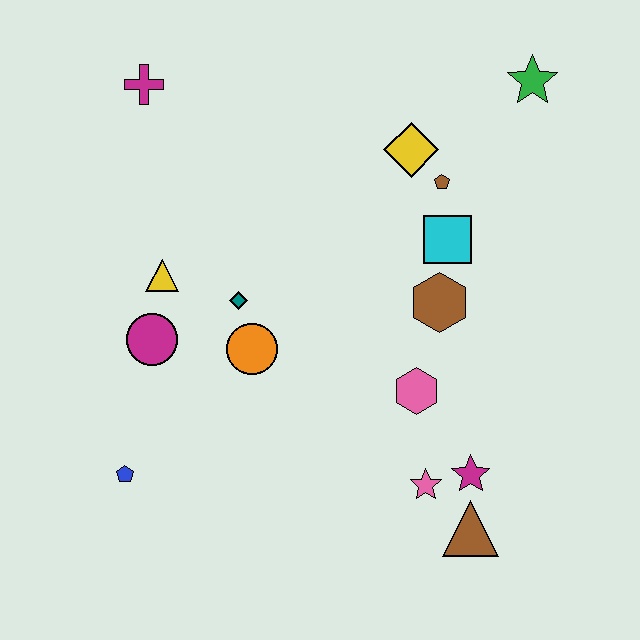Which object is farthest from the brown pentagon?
The blue pentagon is farthest from the brown pentagon.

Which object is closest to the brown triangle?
The magenta star is closest to the brown triangle.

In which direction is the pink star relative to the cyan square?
The pink star is below the cyan square.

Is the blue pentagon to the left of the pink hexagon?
Yes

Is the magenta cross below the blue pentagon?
No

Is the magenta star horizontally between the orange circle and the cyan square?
No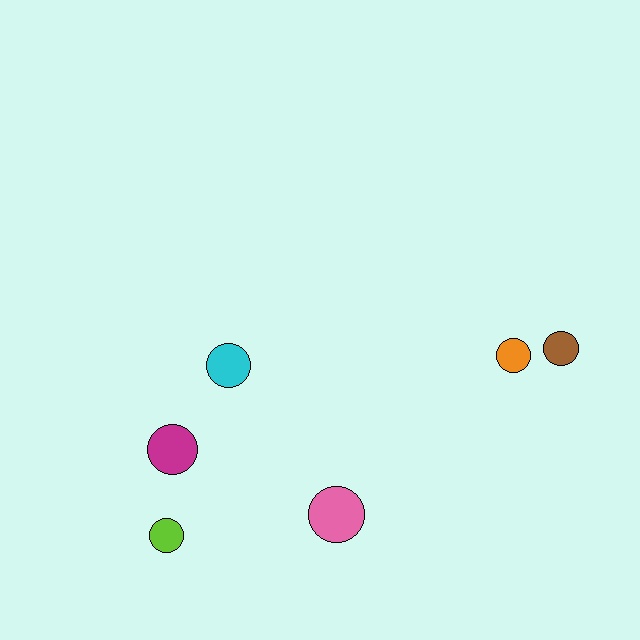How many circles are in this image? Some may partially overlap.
There are 6 circles.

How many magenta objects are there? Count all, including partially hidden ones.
There is 1 magenta object.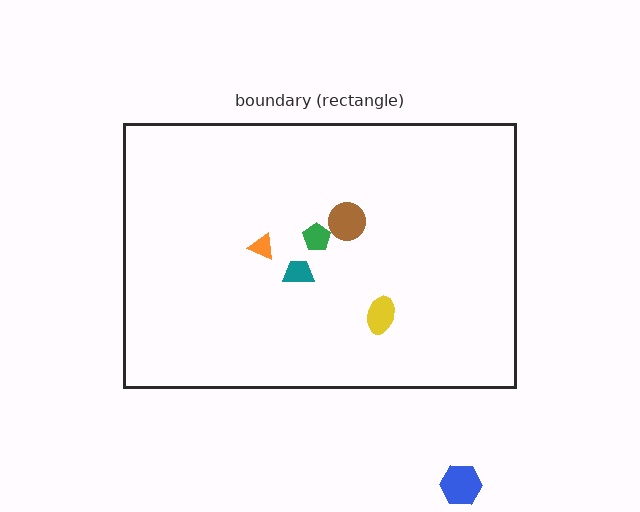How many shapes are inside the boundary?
5 inside, 1 outside.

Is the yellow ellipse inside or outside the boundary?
Inside.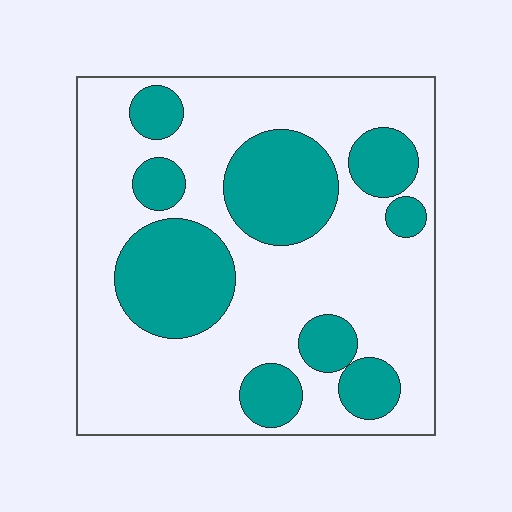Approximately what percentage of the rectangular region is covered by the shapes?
Approximately 30%.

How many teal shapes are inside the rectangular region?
9.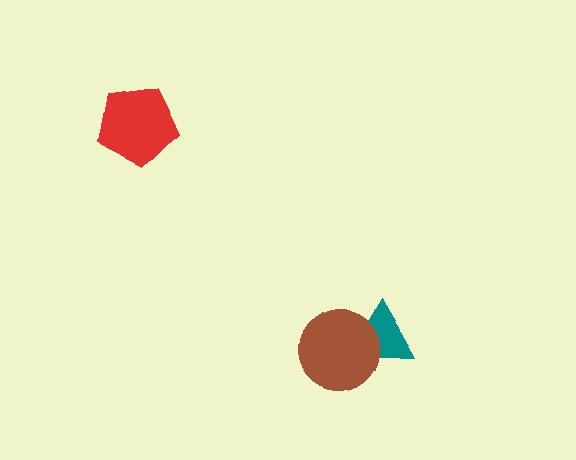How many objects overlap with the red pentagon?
0 objects overlap with the red pentagon.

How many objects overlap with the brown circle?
1 object overlaps with the brown circle.